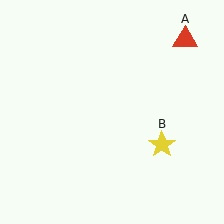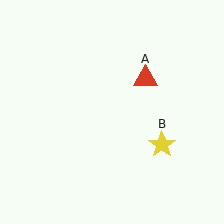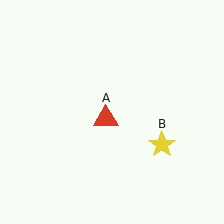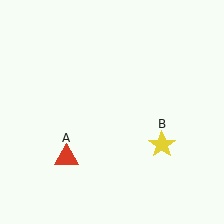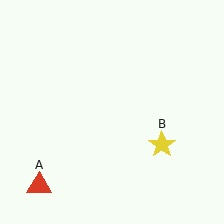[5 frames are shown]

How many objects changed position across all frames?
1 object changed position: red triangle (object A).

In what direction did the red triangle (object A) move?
The red triangle (object A) moved down and to the left.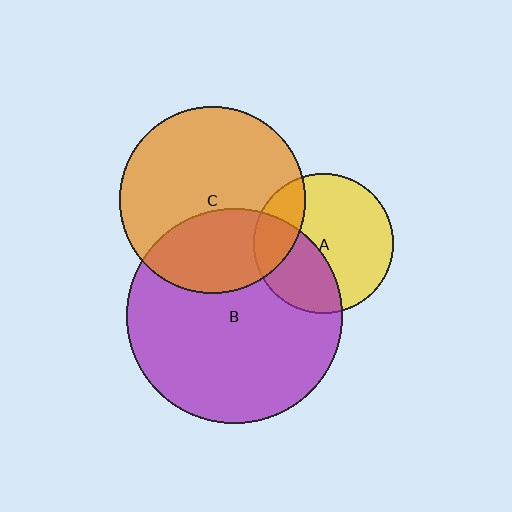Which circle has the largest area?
Circle B (purple).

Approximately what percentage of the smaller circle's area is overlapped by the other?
Approximately 35%.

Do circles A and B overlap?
Yes.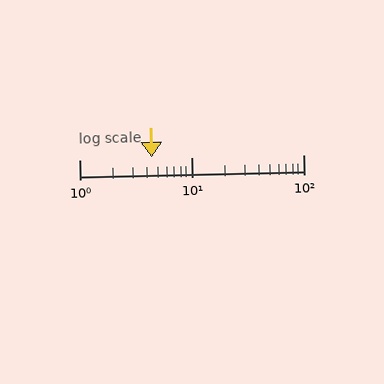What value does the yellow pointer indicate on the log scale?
The pointer indicates approximately 4.4.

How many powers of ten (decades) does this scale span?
The scale spans 2 decades, from 1 to 100.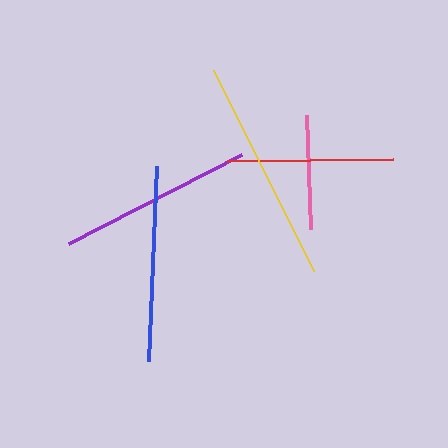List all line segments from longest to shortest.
From longest to shortest: yellow, blue, purple, red, pink.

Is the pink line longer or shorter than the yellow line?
The yellow line is longer than the pink line.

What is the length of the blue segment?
The blue segment is approximately 195 pixels long.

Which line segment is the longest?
The yellow line is the longest at approximately 224 pixels.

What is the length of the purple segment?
The purple segment is approximately 194 pixels long.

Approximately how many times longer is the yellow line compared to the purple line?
The yellow line is approximately 1.2 times the length of the purple line.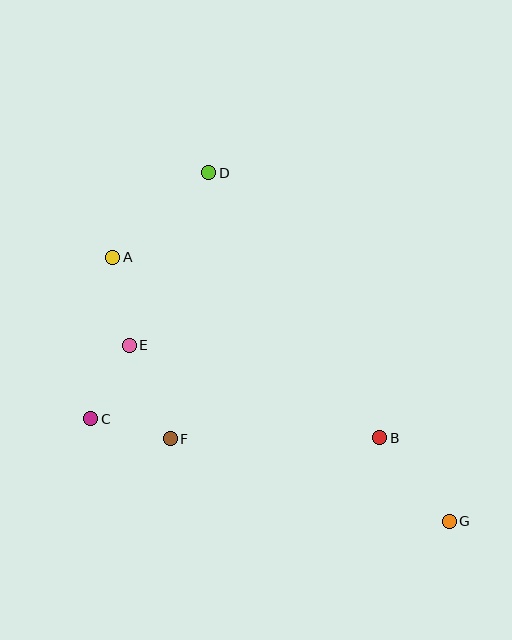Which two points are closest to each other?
Points C and F are closest to each other.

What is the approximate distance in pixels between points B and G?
The distance between B and G is approximately 109 pixels.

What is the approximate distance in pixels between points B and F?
The distance between B and F is approximately 210 pixels.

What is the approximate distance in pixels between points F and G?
The distance between F and G is approximately 291 pixels.